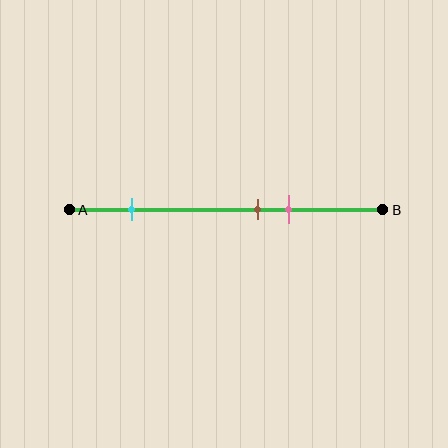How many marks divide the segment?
There are 3 marks dividing the segment.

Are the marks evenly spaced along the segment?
No, the marks are not evenly spaced.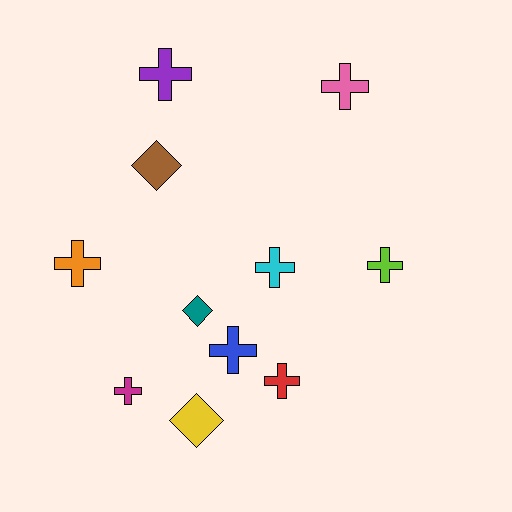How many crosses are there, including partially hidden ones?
There are 8 crosses.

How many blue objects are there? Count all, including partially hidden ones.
There is 1 blue object.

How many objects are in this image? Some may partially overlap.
There are 11 objects.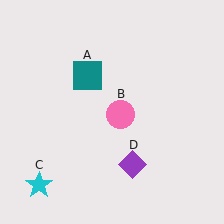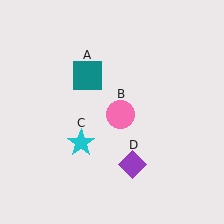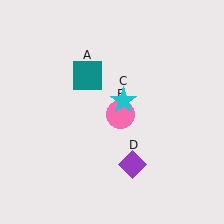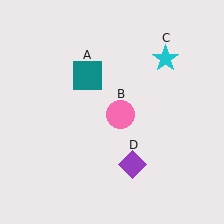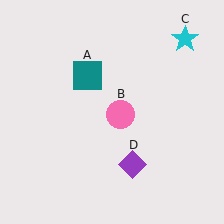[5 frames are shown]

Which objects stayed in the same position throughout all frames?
Teal square (object A) and pink circle (object B) and purple diamond (object D) remained stationary.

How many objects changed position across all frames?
1 object changed position: cyan star (object C).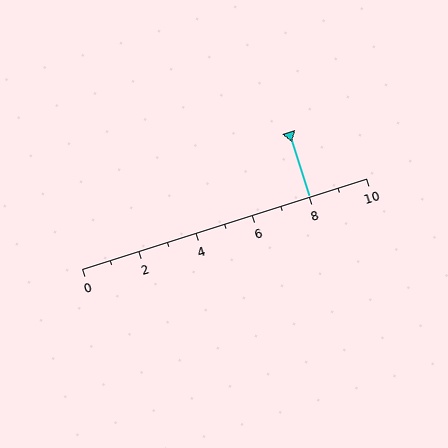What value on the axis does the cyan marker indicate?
The marker indicates approximately 8.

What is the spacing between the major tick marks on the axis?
The major ticks are spaced 2 apart.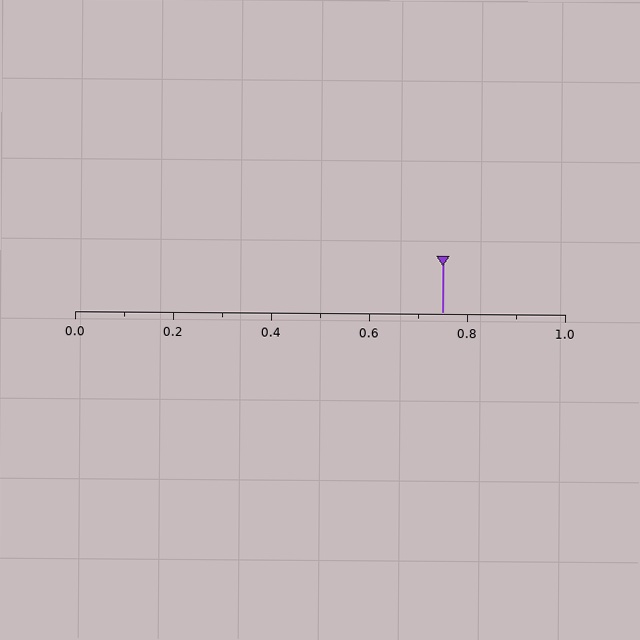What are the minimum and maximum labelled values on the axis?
The axis runs from 0.0 to 1.0.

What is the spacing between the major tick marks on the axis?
The major ticks are spaced 0.2 apart.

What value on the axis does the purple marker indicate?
The marker indicates approximately 0.75.